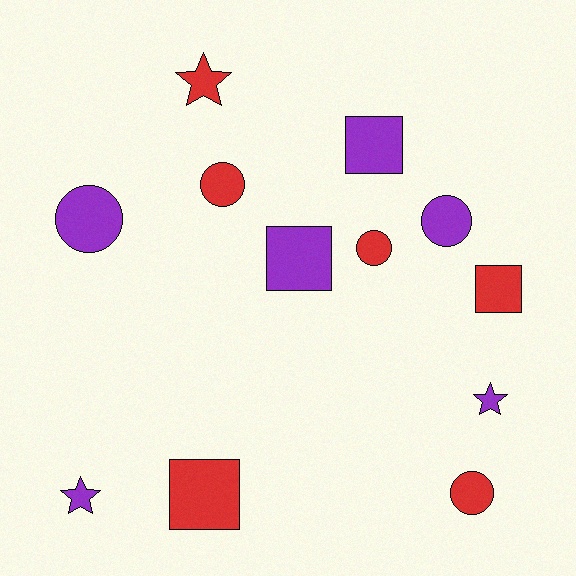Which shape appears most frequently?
Circle, with 5 objects.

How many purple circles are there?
There are 2 purple circles.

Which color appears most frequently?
Red, with 6 objects.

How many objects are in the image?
There are 12 objects.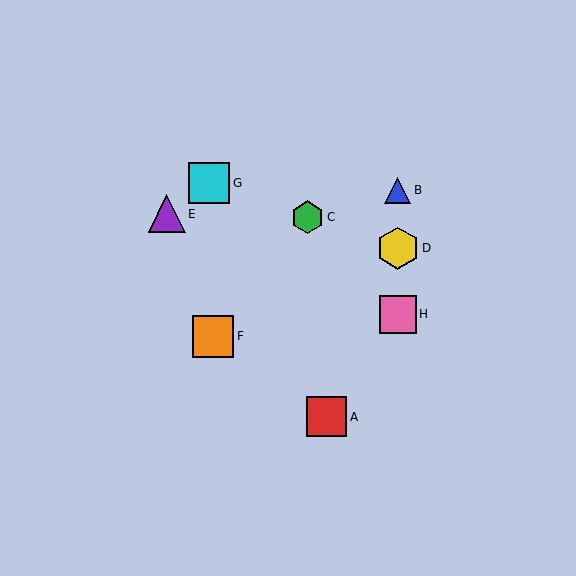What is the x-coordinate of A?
Object A is at x≈327.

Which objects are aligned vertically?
Objects B, D, H are aligned vertically.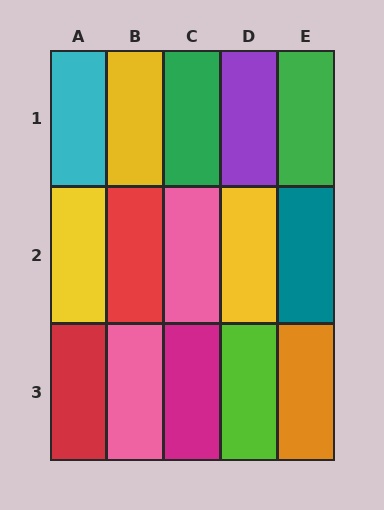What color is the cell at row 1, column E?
Green.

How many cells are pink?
2 cells are pink.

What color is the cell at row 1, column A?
Cyan.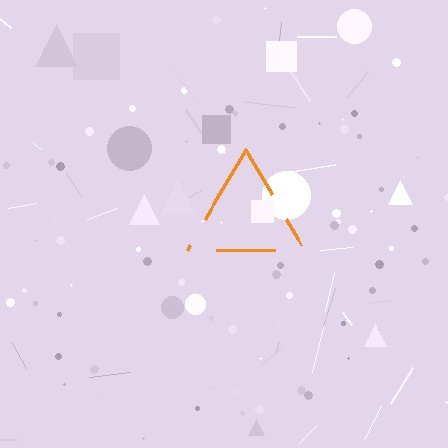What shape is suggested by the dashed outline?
The dashed outline suggests a triangle.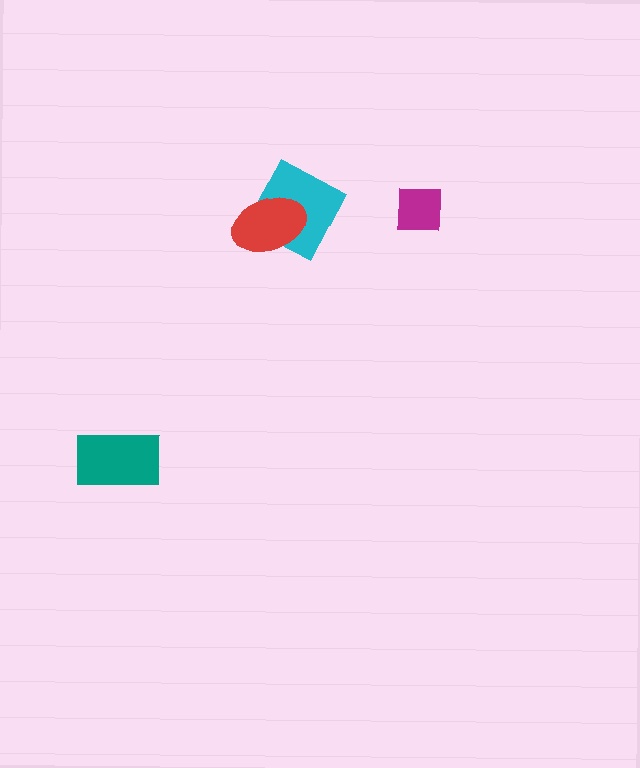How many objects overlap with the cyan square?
1 object overlaps with the cyan square.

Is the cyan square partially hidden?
Yes, it is partially covered by another shape.